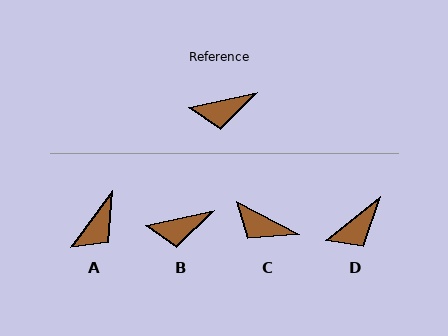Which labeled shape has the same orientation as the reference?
B.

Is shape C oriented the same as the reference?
No, it is off by about 40 degrees.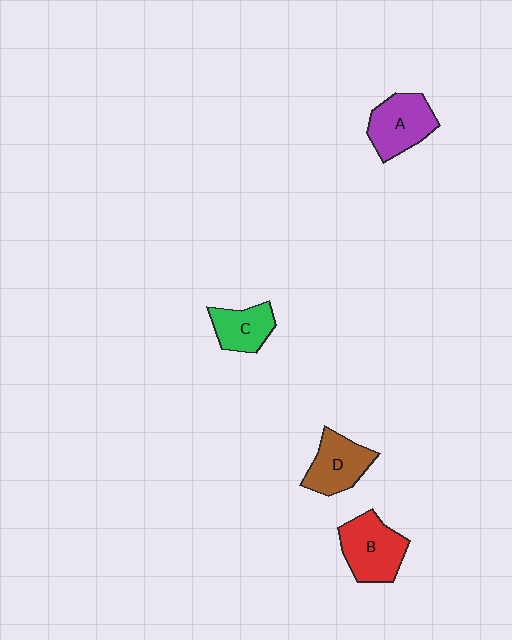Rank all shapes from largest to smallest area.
From largest to smallest: B (red), A (purple), D (brown), C (green).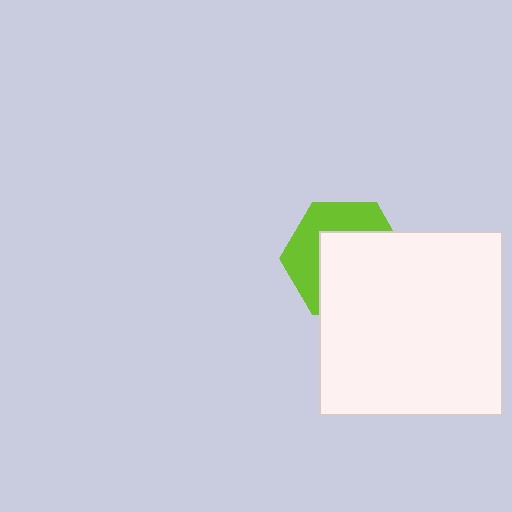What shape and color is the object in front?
The object in front is a white square.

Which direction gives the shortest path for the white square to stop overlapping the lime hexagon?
Moving toward the lower-right gives the shortest separation.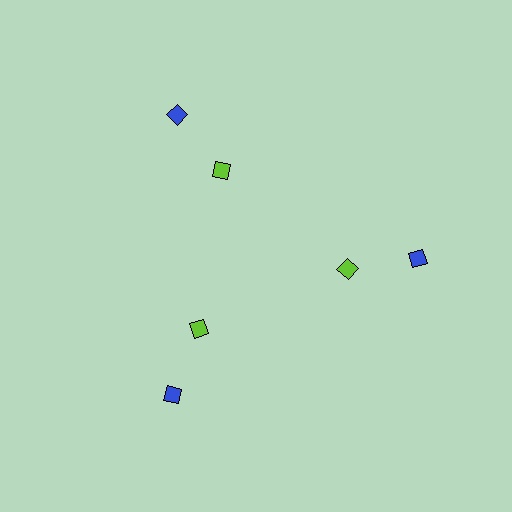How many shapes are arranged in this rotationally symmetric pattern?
There are 6 shapes, arranged in 3 groups of 2.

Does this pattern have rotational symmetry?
Yes, this pattern has 3-fold rotational symmetry. It looks the same after rotating 120 degrees around the center.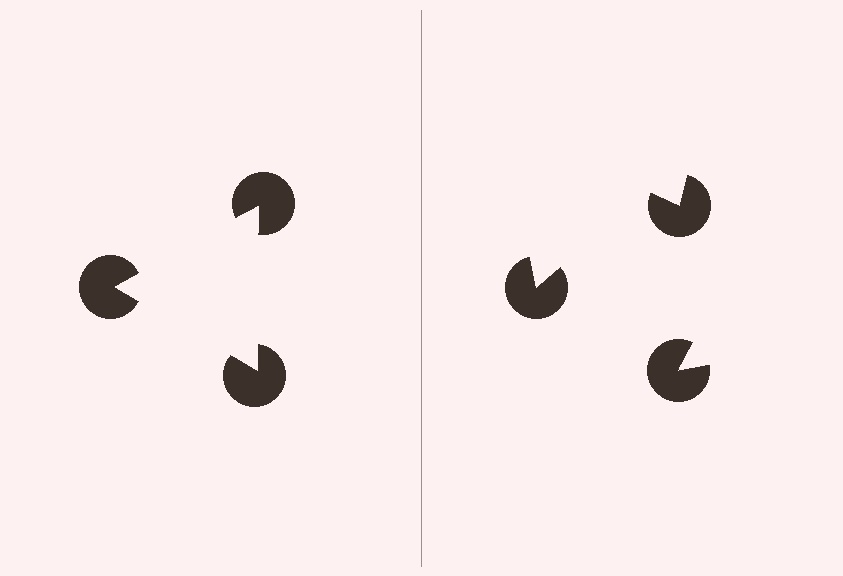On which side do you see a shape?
An illusory triangle appears on the left side. On the right side the wedge cuts are rotated, so no coherent shape forms.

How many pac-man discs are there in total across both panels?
6 — 3 on each side.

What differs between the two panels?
The pac-man discs are positioned identically on both sides; only the wedge orientations differ. On the left they align to a triangle; on the right they are misaligned.